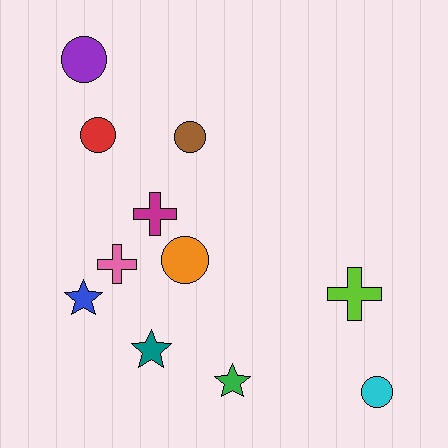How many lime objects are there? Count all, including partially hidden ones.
There is 1 lime object.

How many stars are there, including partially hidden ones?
There are 3 stars.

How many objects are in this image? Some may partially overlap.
There are 11 objects.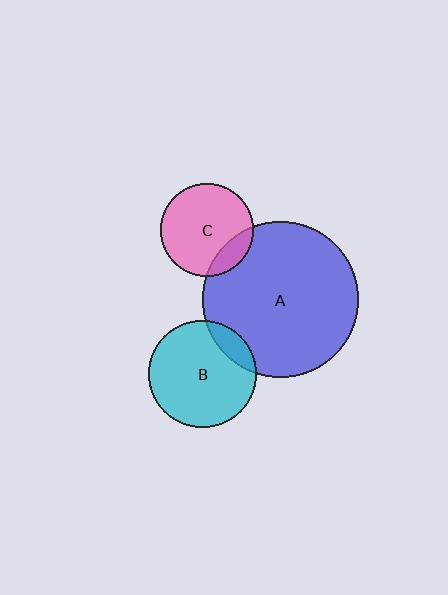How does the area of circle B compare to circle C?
Approximately 1.3 times.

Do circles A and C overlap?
Yes.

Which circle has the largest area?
Circle A (blue).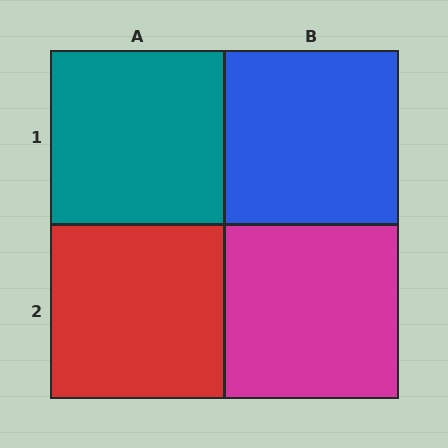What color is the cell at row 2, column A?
Red.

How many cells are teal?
1 cell is teal.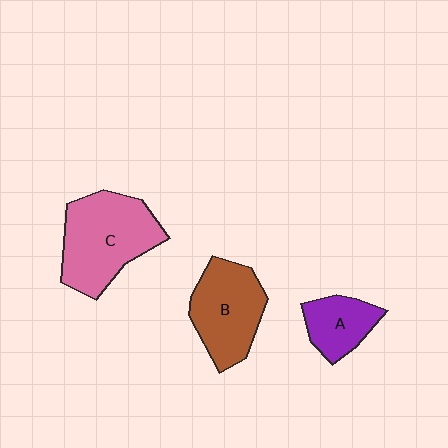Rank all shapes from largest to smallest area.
From largest to smallest: C (pink), B (brown), A (purple).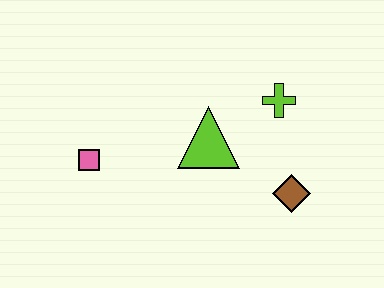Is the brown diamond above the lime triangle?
No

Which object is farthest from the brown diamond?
The pink square is farthest from the brown diamond.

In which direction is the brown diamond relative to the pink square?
The brown diamond is to the right of the pink square.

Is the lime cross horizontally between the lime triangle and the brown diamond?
Yes